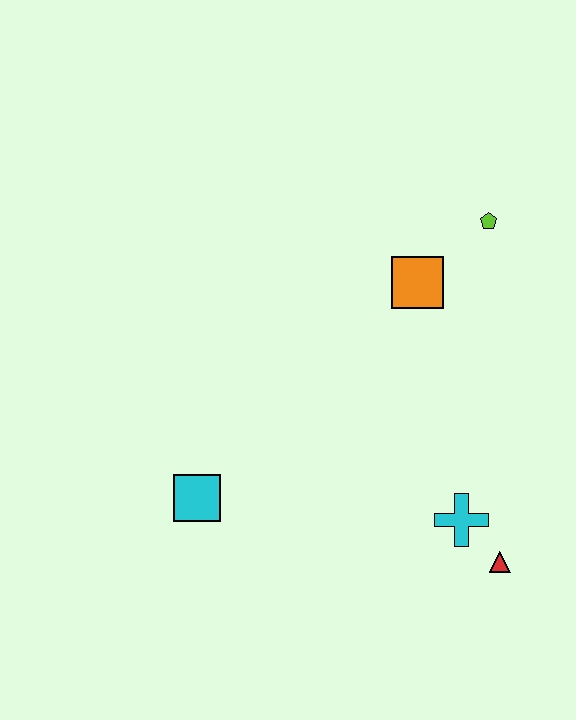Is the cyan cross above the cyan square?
No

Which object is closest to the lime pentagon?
The orange square is closest to the lime pentagon.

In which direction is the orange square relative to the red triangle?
The orange square is above the red triangle.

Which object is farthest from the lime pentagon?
The cyan square is farthest from the lime pentagon.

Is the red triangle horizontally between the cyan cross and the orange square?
No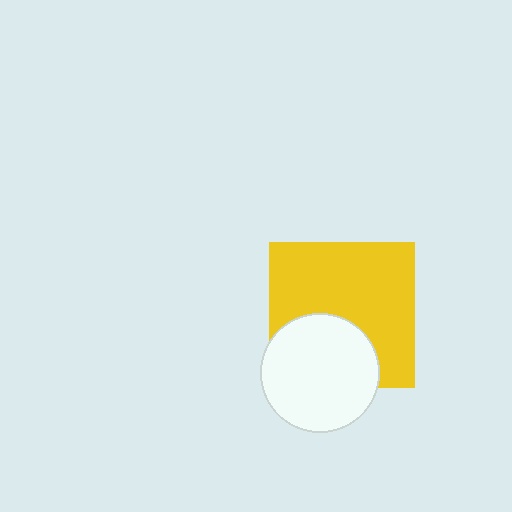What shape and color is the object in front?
The object in front is a white circle.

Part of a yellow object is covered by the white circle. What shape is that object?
It is a square.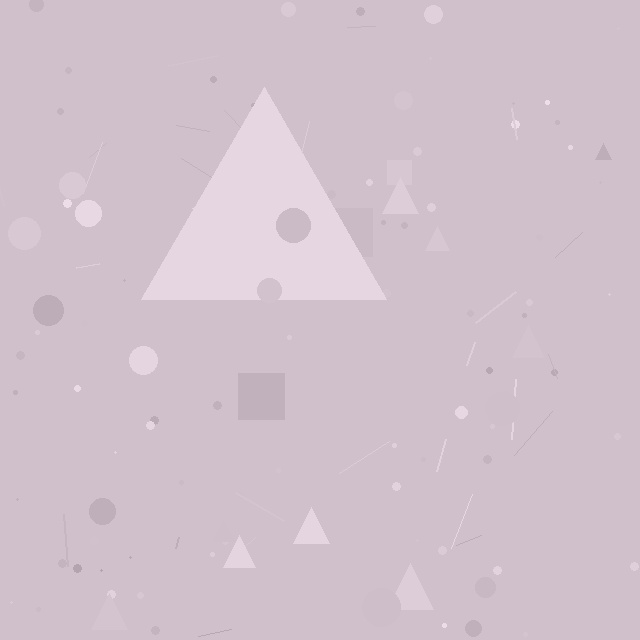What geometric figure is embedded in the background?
A triangle is embedded in the background.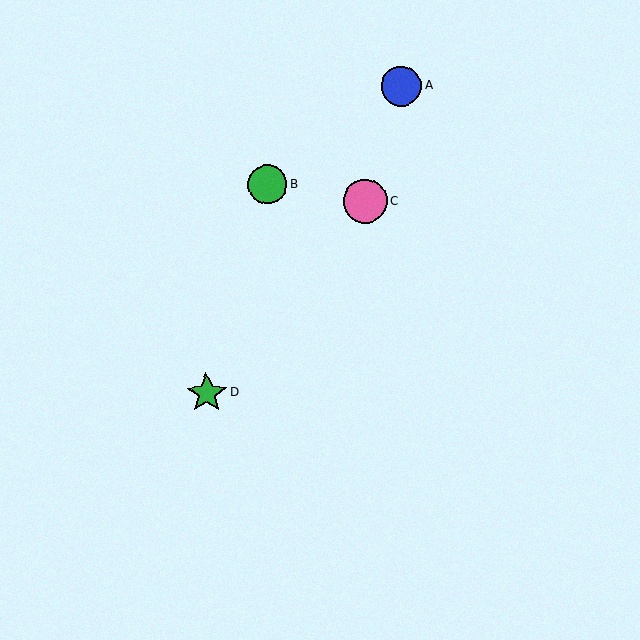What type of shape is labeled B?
Shape B is a green circle.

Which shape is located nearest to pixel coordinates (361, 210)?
The pink circle (labeled C) at (365, 201) is nearest to that location.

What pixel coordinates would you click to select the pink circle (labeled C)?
Click at (365, 201) to select the pink circle C.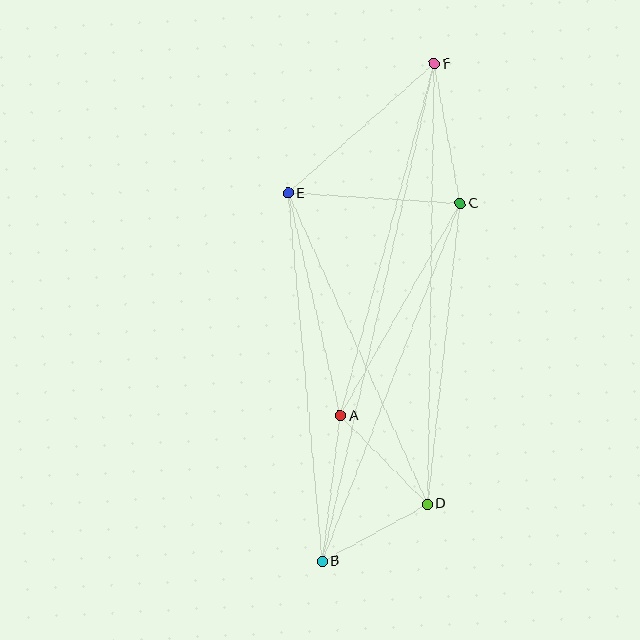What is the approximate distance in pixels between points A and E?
The distance between A and E is approximately 229 pixels.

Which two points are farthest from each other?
Points B and F are farthest from each other.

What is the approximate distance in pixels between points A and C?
The distance between A and C is approximately 243 pixels.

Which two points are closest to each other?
Points B and D are closest to each other.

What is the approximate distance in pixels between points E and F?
The distance between E and F is approximately 196 pixels.